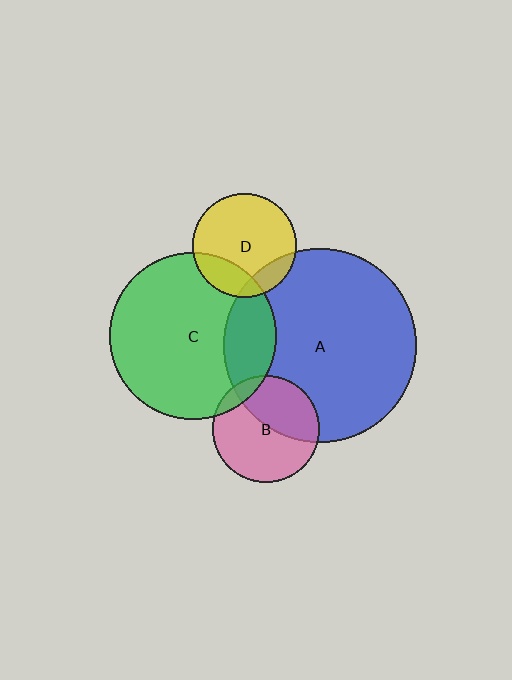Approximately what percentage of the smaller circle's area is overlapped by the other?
Approximately 20%.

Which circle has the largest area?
Circle A (blue).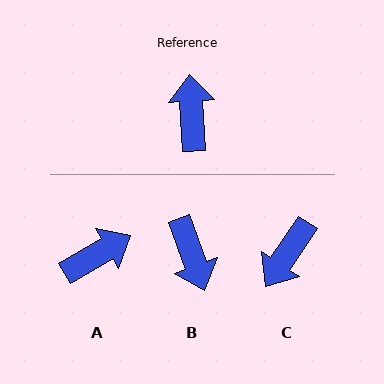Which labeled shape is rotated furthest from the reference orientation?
B, about 164 degrees away.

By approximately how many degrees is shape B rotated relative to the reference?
Approximately 164 degrees clockwise.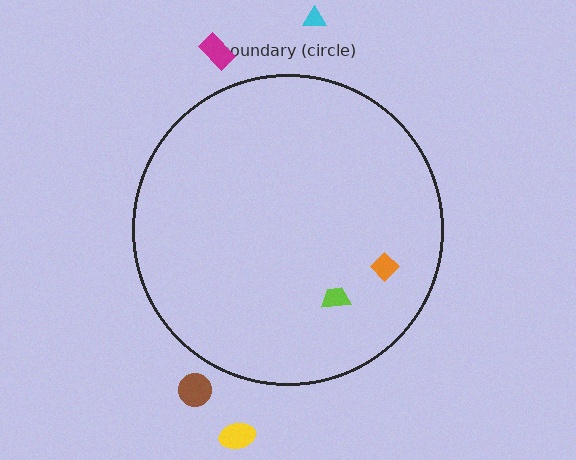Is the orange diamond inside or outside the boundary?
Inside.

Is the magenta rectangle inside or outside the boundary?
Outside.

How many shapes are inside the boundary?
2 inside, 4 outside.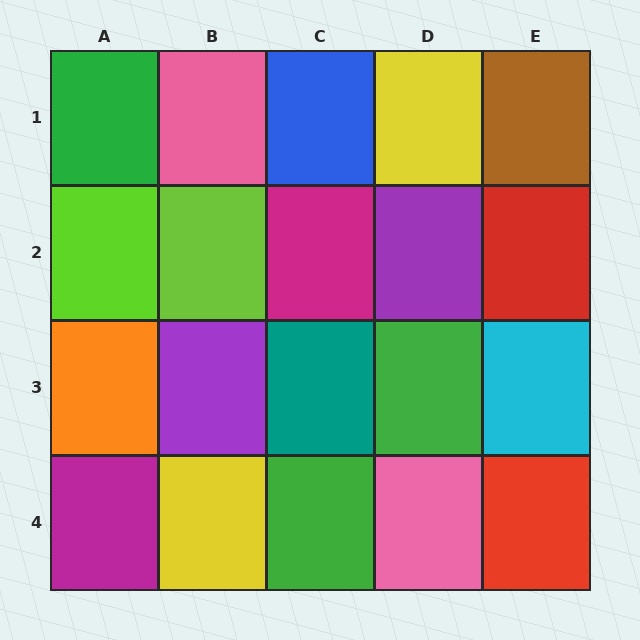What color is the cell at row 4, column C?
Green.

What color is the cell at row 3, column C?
Teal.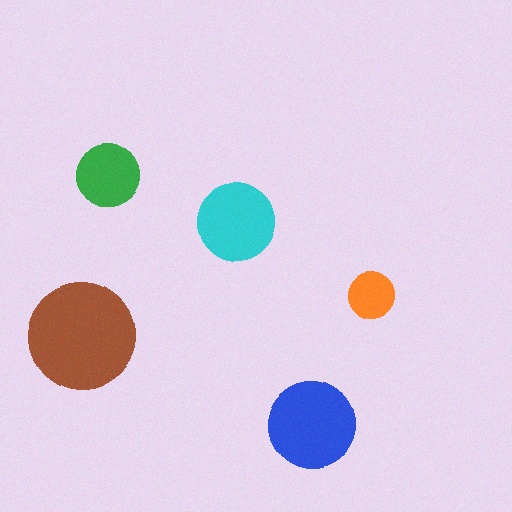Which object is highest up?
The green circle is topmost.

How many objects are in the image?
There are 5 objects in the image.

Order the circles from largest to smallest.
the brown one, the blue one, the cyan one, the green one, the orange one.